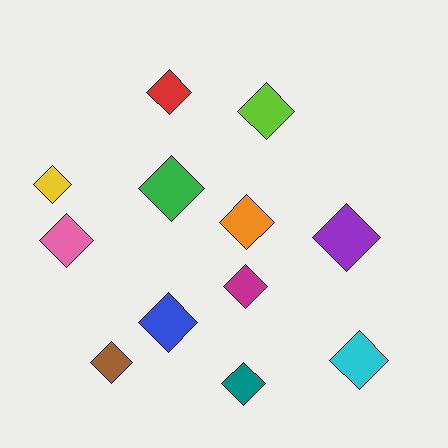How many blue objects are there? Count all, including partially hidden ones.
There is 1 blue object.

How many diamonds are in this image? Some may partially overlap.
There are 12 diamonds.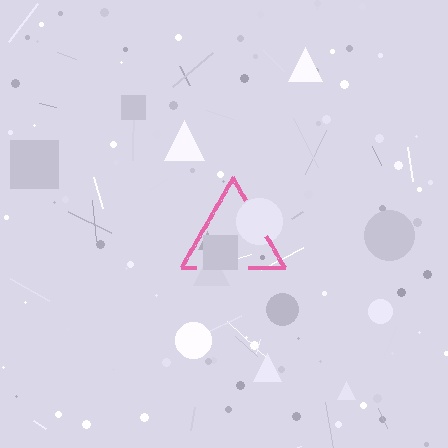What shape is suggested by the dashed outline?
The dashed outline suggests a triangle.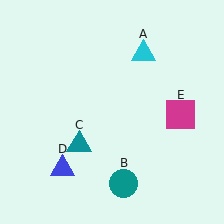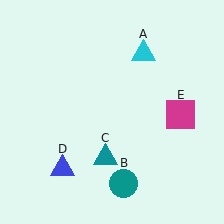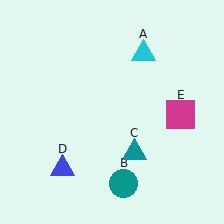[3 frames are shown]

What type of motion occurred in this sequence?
The teal triangle (object C) rotated counterclockwise around the center of the scene.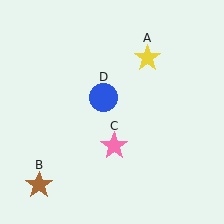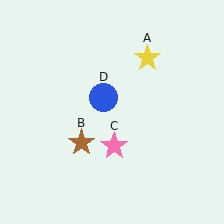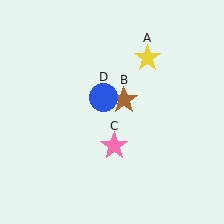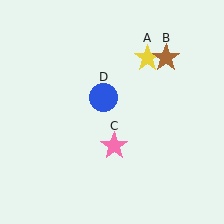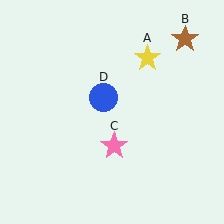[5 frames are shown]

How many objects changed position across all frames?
1 object changed position: brown star (object B).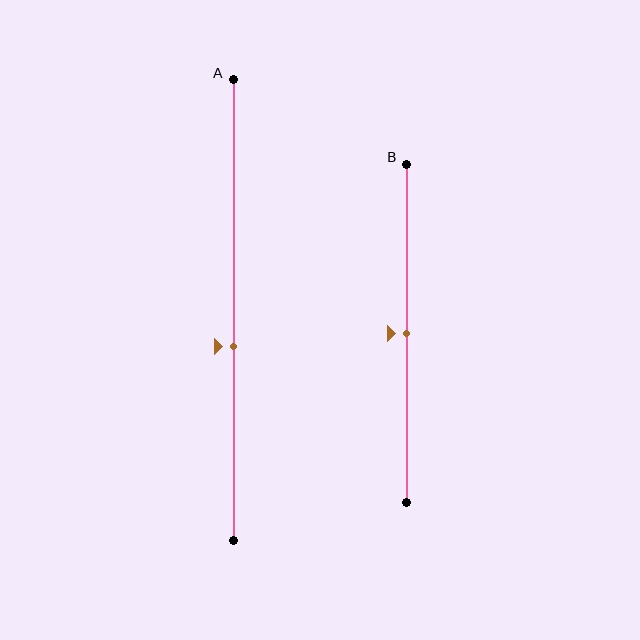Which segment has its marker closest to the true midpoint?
Segment B has its marker closest to the true midpoint.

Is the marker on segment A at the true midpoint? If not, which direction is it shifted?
No, the marker on segment A is shifted downward by about 8% of the segment length.